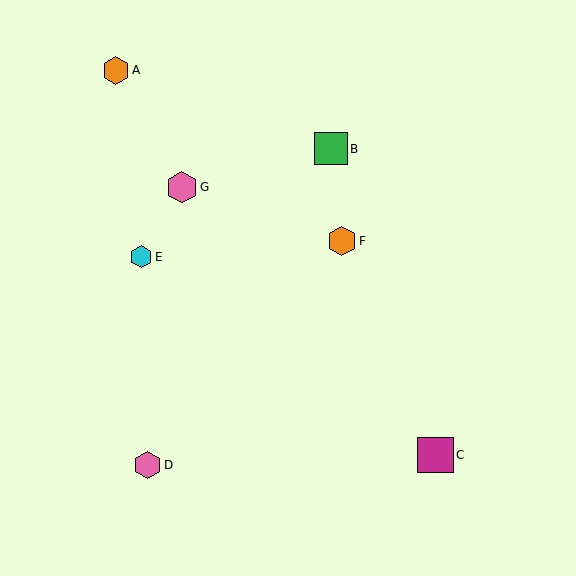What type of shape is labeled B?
Shape B is a green square.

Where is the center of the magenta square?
The center of the magenta square is at (436, 455).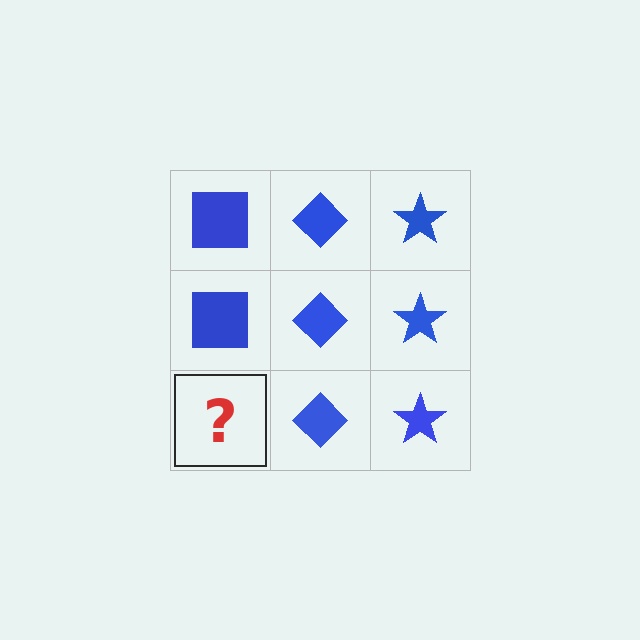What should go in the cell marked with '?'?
The missing cell should contain a blue square.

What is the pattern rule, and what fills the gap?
The rule is that each column has a consistent shape. The gap should be filled with a blue square.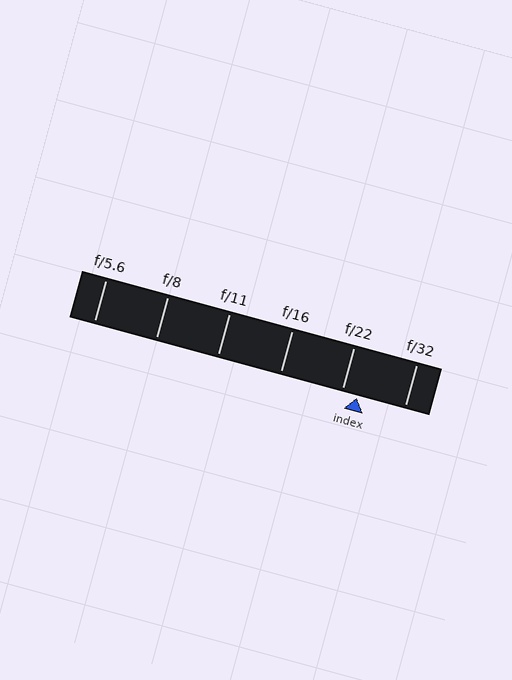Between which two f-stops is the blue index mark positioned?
The index mark is between f/22 and f/32.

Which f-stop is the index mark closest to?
The index mark is closest to f/22.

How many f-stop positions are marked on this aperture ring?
There are 6 f-stop positions marked.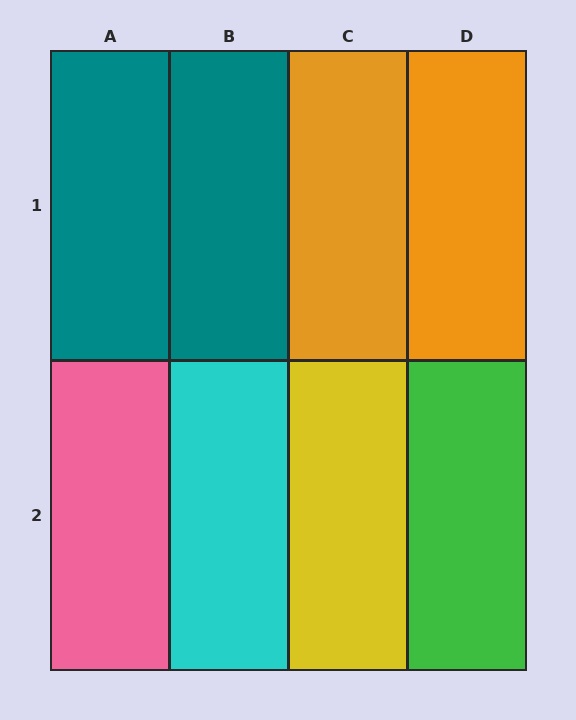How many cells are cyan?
1 cell is cyan.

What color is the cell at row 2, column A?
Pink.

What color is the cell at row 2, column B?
Cyan.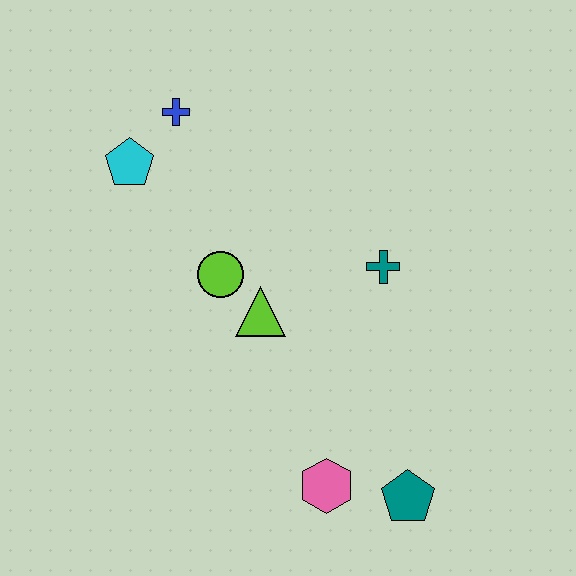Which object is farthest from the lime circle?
The teal pentagon is farthest from the lime circle.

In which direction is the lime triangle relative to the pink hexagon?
The lime triangle is above the pink hexagon.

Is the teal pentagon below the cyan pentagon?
Yes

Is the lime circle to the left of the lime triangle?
Yes